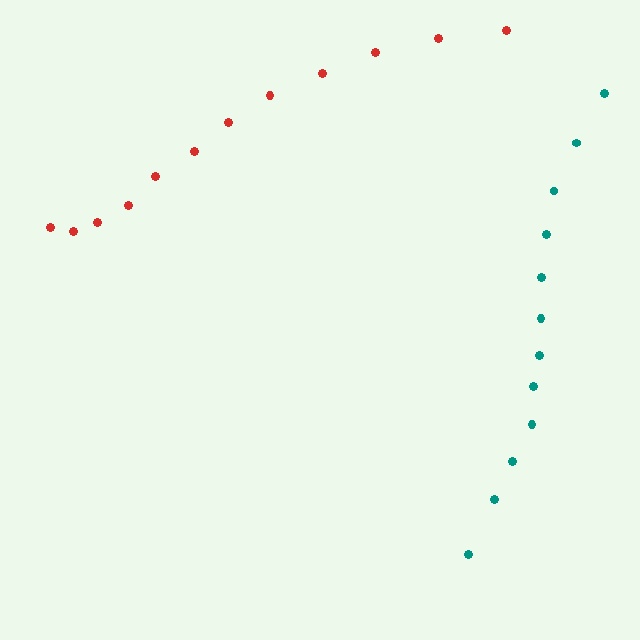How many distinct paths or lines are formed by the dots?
There are 2 distinct paths.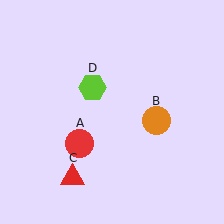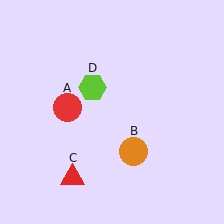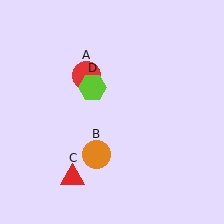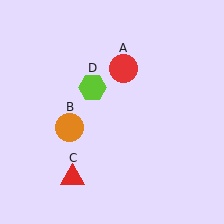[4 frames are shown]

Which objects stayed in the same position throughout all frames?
Red triangle (object C) and lime hexagon (object D) remained stationary.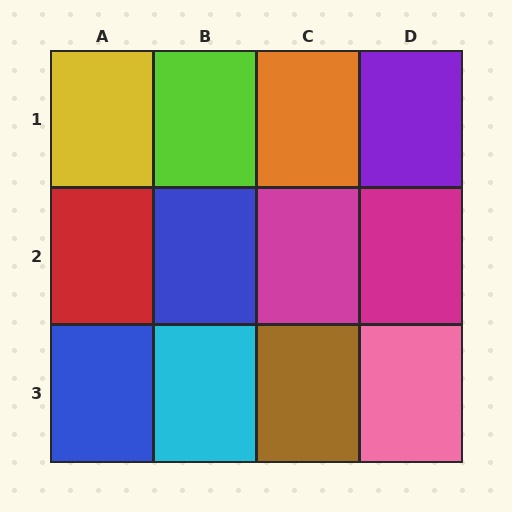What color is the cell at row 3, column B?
Cyan.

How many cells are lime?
1 cell is lime.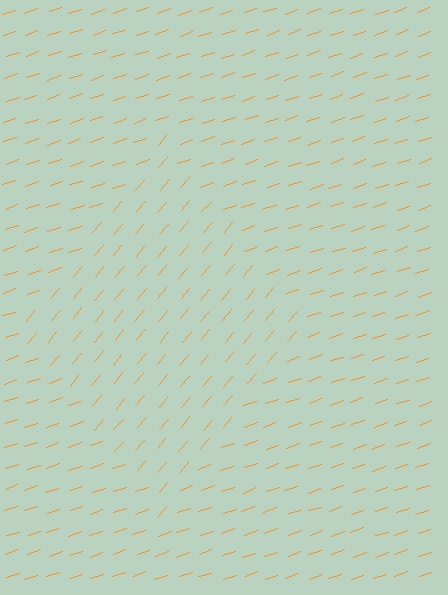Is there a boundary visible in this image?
Yes, there is a texture boundary formed by a change in line orientation.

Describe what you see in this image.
The image is filled with small orange line segments. A diamond region in the image has lines oriented differently from the surrounding lines, creating a visible texture boundary.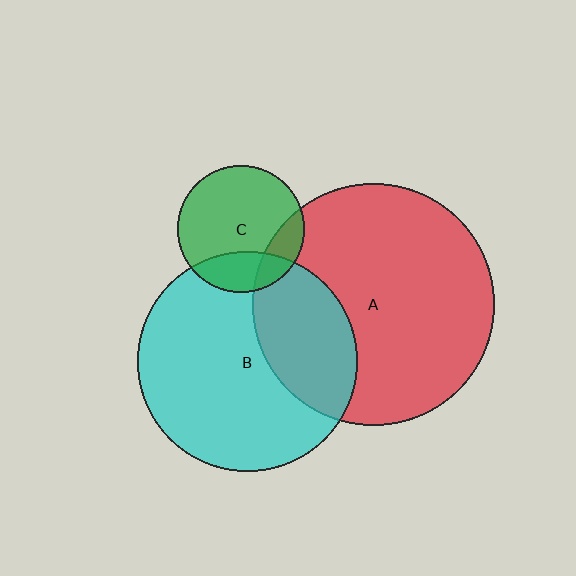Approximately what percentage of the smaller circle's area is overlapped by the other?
Approximately 25%.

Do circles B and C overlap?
Yes.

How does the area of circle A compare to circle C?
Approximately 3.6 times.